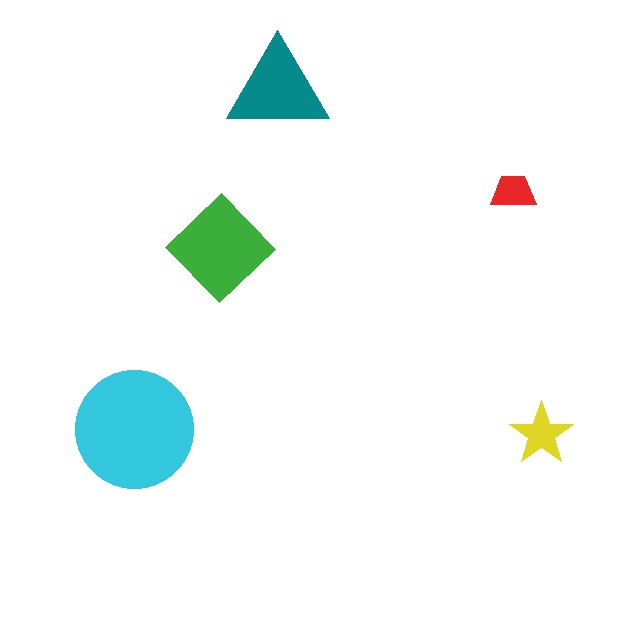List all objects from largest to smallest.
The cyan circle, the green diamond, the teal triangle, the yellow star, the red trapezoid.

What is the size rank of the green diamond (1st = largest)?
2nd.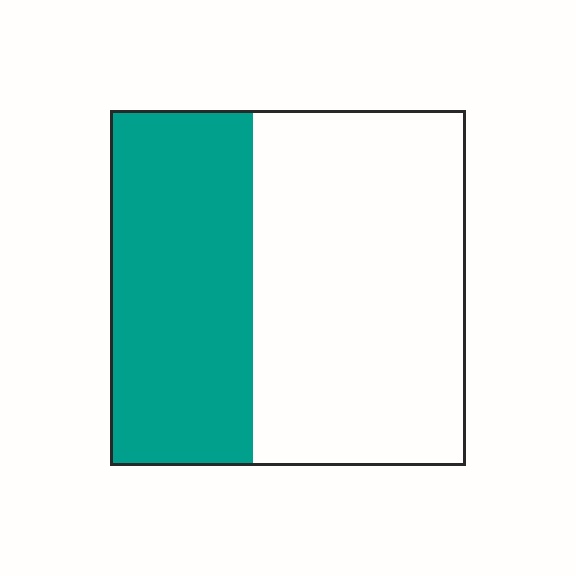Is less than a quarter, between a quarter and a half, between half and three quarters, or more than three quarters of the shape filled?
Between a quarter and a half.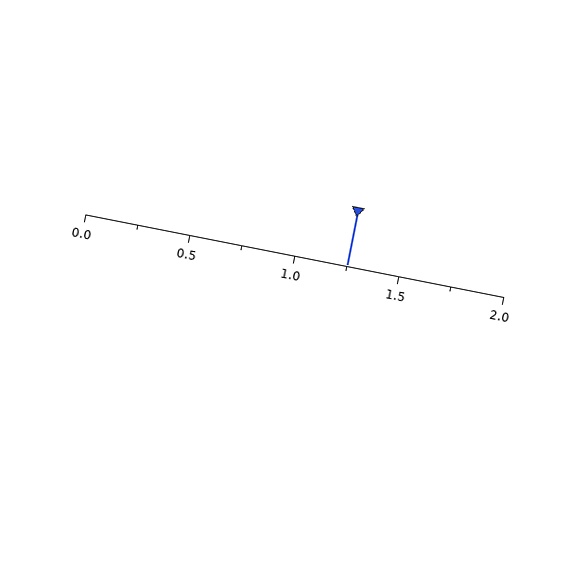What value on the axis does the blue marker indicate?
The marker indicates approximately 1.25.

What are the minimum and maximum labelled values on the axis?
The axis runs from 0.0 to 2.0.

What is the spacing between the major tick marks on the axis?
The major ticks are spaced 0.5 apart.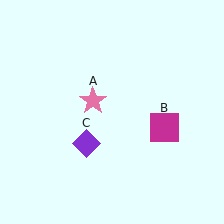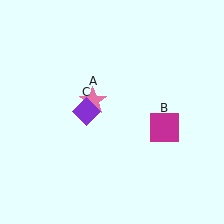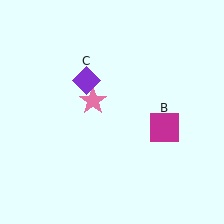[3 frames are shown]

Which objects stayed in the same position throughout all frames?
Pink star (object A) and magenta square (object B) remained stationary.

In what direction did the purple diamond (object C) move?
The purple diamond (object C) moved up.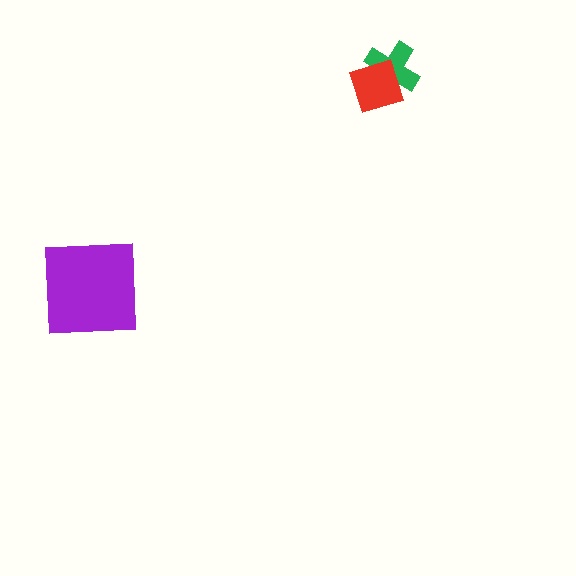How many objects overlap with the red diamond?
1 object overlaps with the red diamond.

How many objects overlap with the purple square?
0 objects overlap with the purple square.